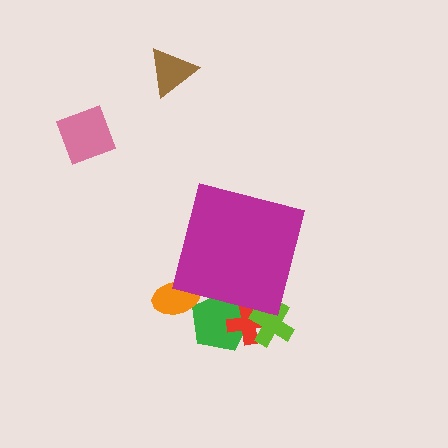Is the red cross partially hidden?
Yes, the red cross is partially hidden behind the magenta square.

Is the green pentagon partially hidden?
Yes, the green pentagon is partially hidden behind the magenta square.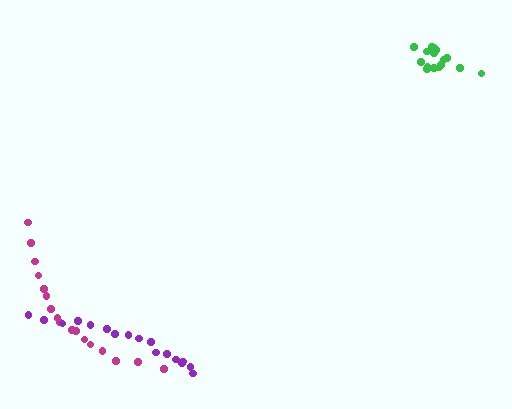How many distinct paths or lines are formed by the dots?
There are 3 distinct paths.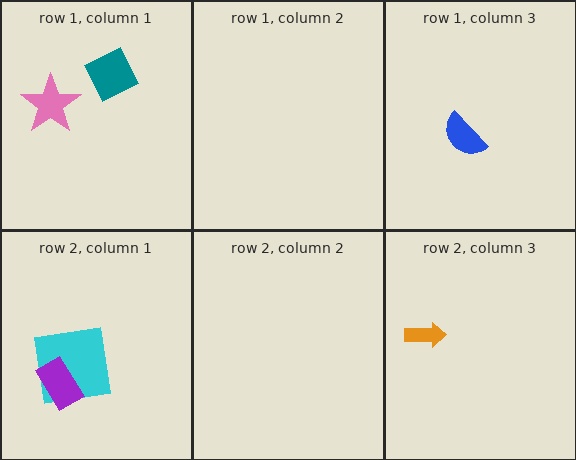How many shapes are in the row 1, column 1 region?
2.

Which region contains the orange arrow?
The row 2, column 3 region.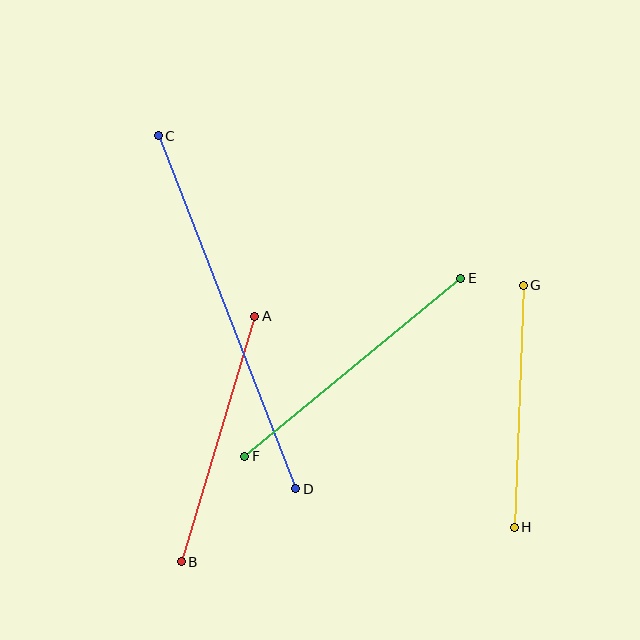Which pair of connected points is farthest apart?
Points C and D are farthest apart.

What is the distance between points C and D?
The distance is approximately 379 pixels.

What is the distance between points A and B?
The distance is approximately 256 pixels.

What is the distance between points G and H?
The distance is approximately 242 pixels.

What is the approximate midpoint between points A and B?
The midpoint is at approximately (218, 439) pixels.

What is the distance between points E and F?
The distance is approximately 280 pixels.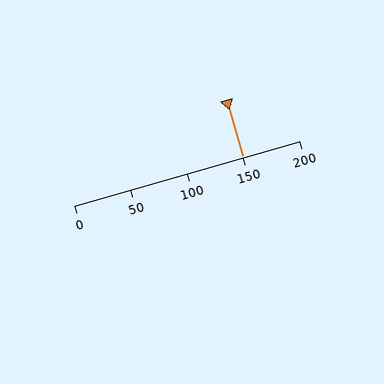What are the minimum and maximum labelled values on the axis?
The axis runs from 0 to 200.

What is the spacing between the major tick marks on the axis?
The major ticks are spaced 50 apart.